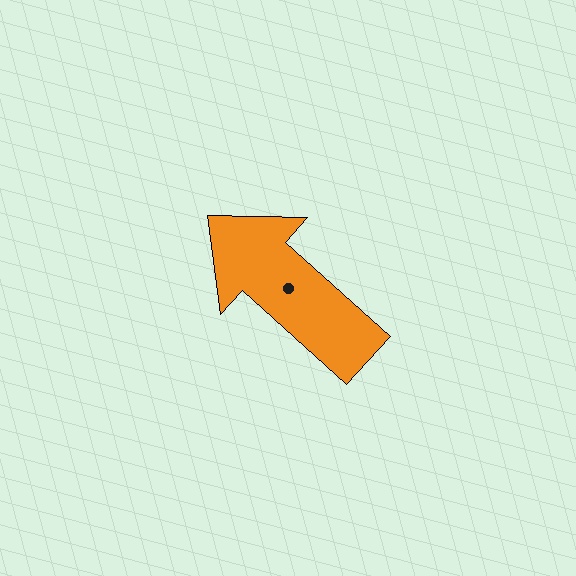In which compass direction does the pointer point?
Northwest.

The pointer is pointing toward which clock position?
Roughly 10 o'clock.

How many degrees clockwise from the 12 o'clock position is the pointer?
Approximately 312 degrees.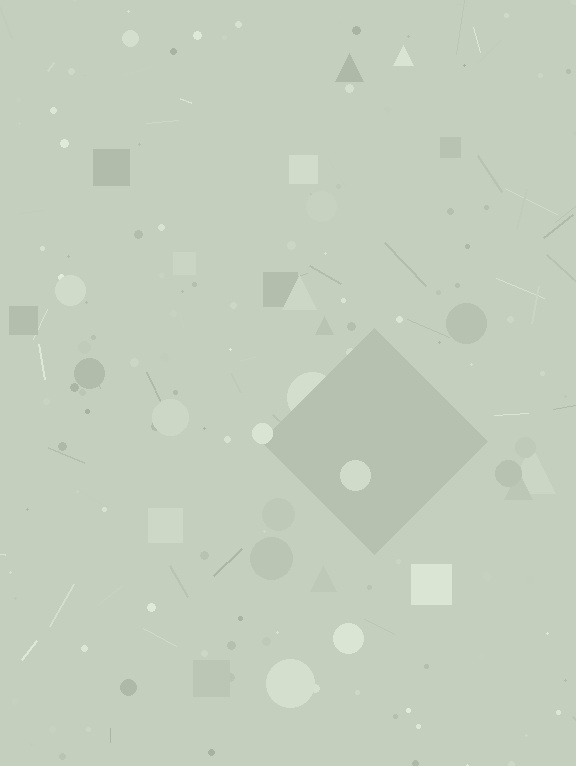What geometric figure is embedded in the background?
A diamond is embedded in the background.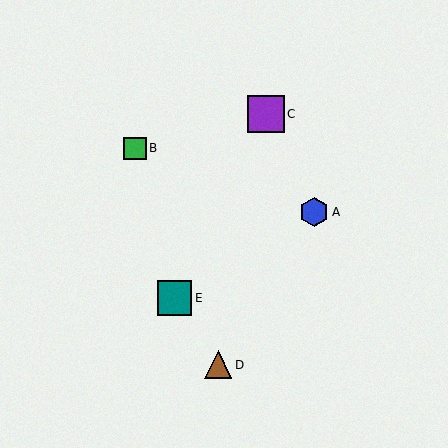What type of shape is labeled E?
Shape E is a teal square.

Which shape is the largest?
The purple square (labeled C) is the largest.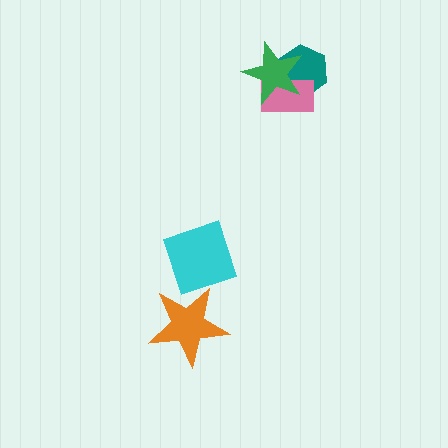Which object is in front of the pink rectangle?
The green star is in front of the pink rectangle.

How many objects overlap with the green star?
2 objects overlap with the green star.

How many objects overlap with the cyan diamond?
1 object overlaps with the cyan diamond.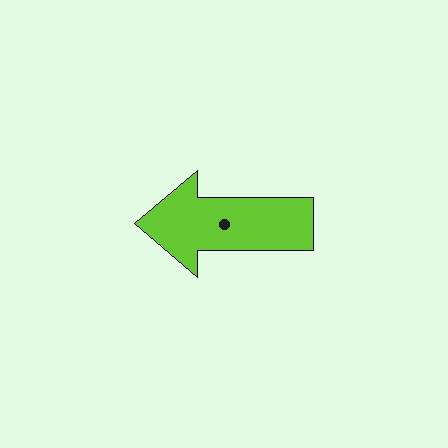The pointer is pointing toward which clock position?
Roughly 9 o'clock.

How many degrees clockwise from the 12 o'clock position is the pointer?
Approximately 270 degrees.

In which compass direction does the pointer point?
West.